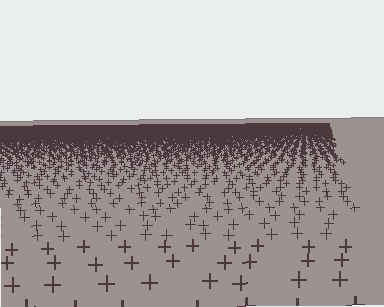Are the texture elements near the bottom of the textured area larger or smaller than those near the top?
Larger. Near the bottom, elements are closer to the viewer and appear at a bigger on-screen size.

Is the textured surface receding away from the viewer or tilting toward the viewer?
The surface is receding away from the viewer. Texture elements get smaller and denser toward the top.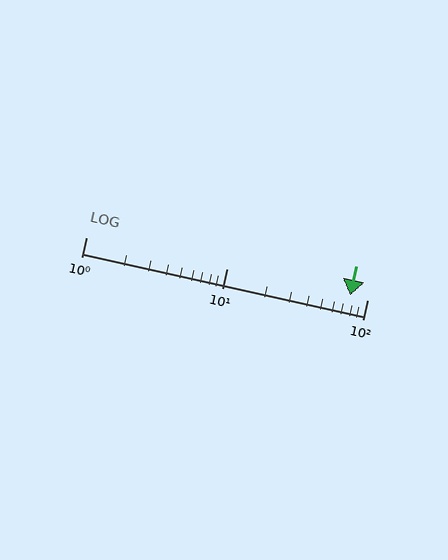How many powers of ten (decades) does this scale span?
The scale spans 2 decades, from 1 to 100.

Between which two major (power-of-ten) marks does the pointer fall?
The pointer is between 10 and 100.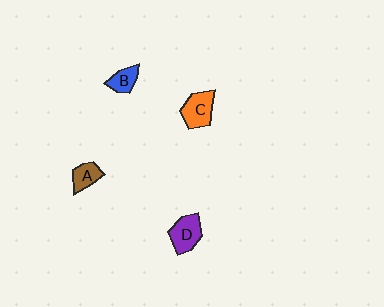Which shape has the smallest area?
Shape B (blue).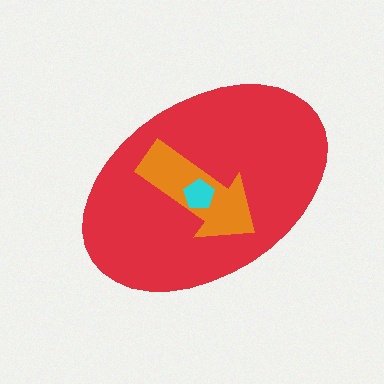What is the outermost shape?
The red ellipse.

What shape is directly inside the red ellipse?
The orange arrow.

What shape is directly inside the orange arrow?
The cyan pentagon.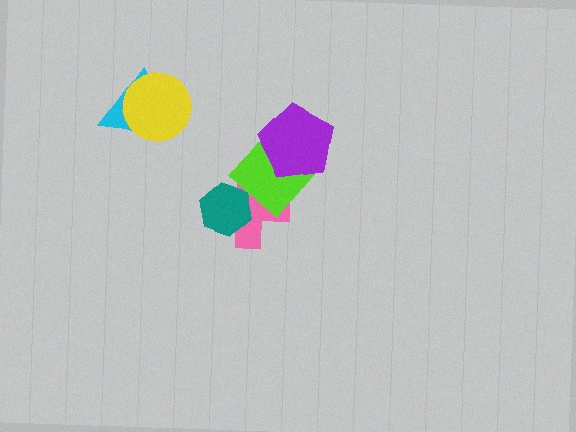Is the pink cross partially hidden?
Yes, it is partially covered by another shape.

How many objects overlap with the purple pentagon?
1 object overlaps with the purple pentagon.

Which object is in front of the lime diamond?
The purple pentagon is in front of the lime diamond.